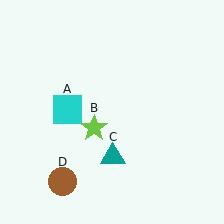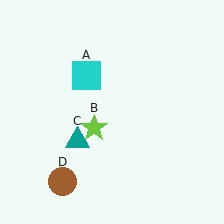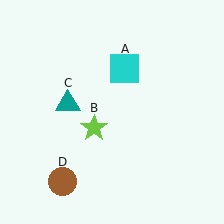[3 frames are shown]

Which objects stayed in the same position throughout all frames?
Lime star (object B) and brown circle (object D) remained stationary.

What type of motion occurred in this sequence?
The cyan square (object A), teal triangle (object C) rotated clockwise around the center of the scene.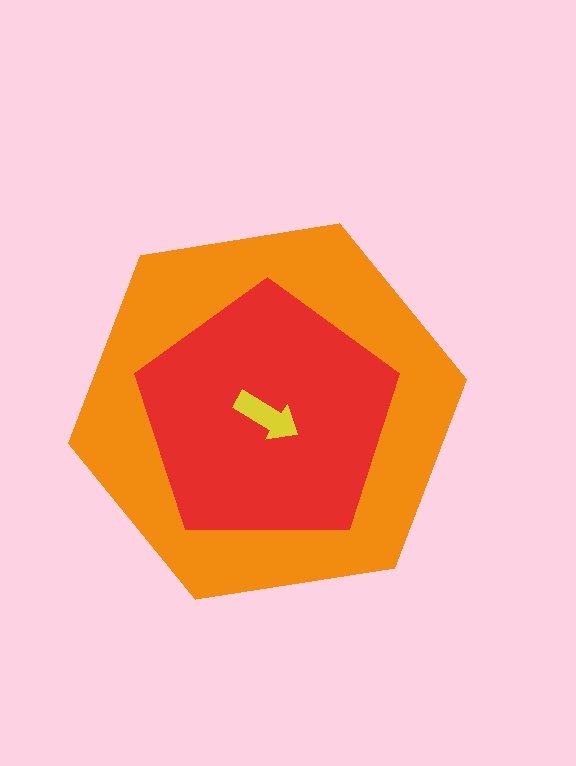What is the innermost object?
The yellow arrow.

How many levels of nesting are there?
3.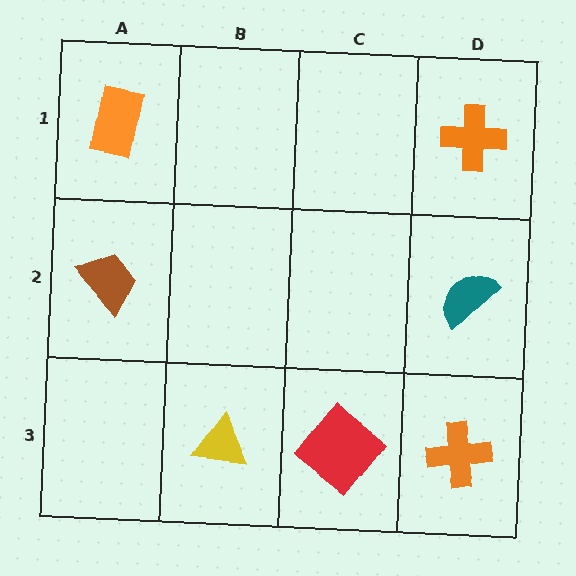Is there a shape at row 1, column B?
No, that cell is empty.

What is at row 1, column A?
An orange rectangle.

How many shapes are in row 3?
3 shapes.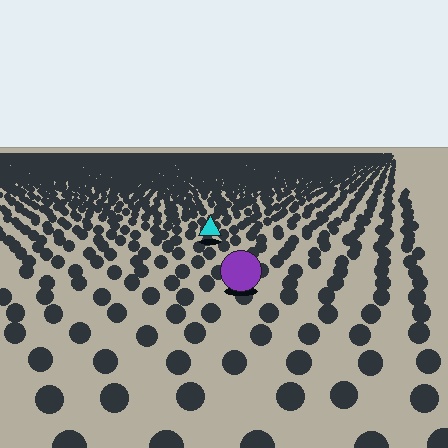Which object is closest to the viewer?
The purple circle is closest. The texture marks near it are larger and more spread out.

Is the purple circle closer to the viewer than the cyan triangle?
Yes. The purple circle is closer — you can tell from the texture gradient: the ground texture is coarser near it.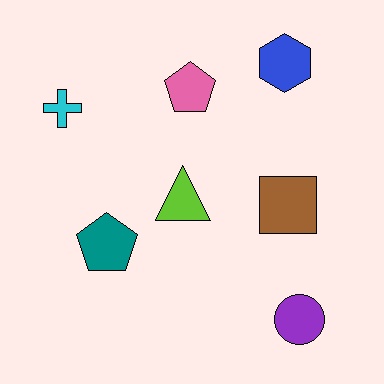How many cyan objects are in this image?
There is 1 cyan object.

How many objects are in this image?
There are 7 objects.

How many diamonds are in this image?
There are no diamonds.